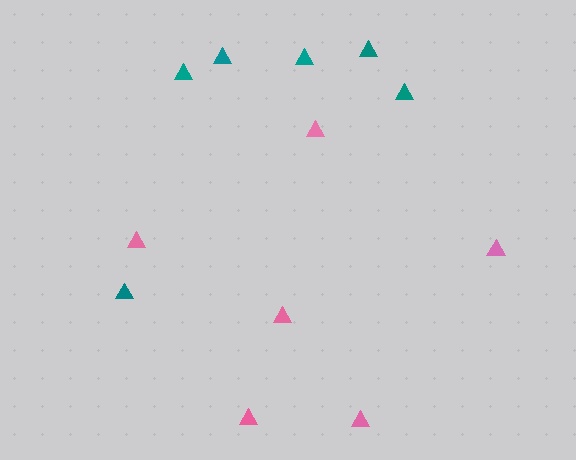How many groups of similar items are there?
There are 2 groups: one group of pink triangles (6) and one group of teal triangles (6).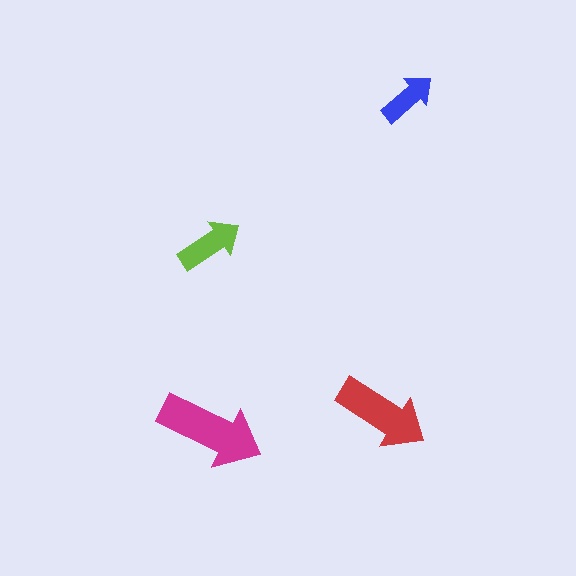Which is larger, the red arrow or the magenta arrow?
The magenta one.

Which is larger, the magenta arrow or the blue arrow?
The magenta one.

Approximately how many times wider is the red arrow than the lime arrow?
About 1.5 times wider.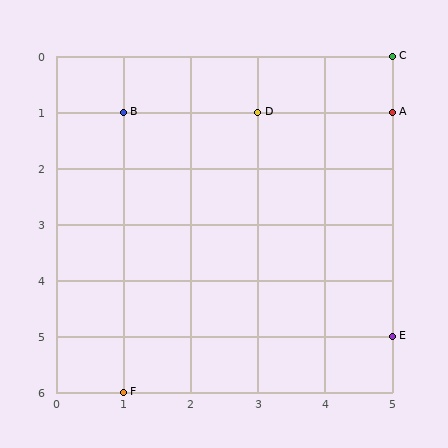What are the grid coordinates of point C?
Point C is at grid coordinates (5, 0).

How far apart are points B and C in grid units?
Points B and C are 4 columns and 1 row apart (about 4.1 grid units diagonally).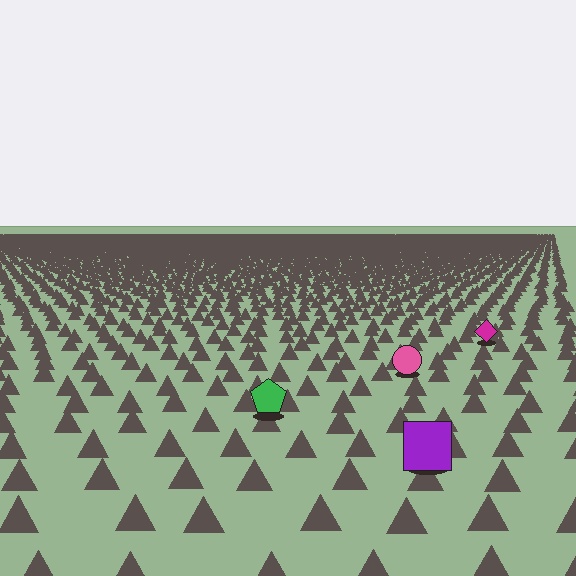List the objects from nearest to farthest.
From nearest to farthest: the purple square, the green pentagon, the pink circle, the magenta diamond.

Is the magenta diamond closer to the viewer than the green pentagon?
No. The green pentagon is closer — you can tell from the texture gradient: the ground texture is coarser near it.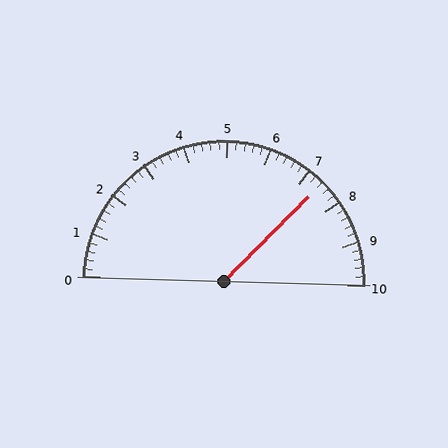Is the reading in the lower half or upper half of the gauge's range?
The reading is in the upper half of the range (0 to 10).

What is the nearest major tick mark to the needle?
The nearest major tick mark is 7.